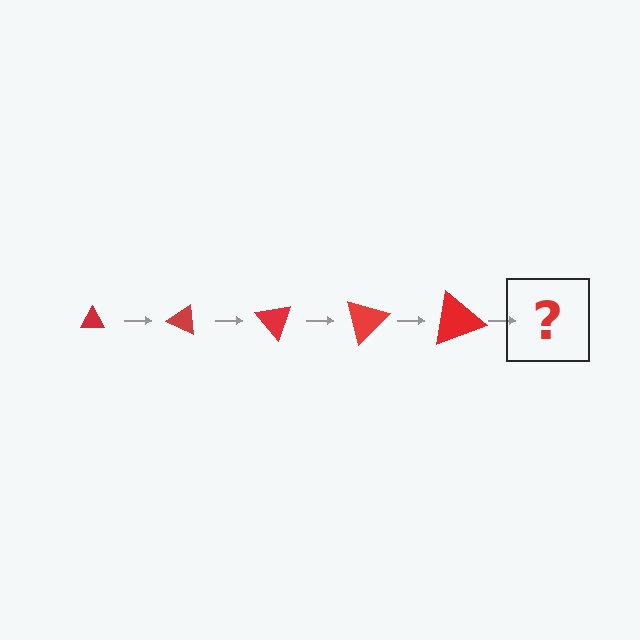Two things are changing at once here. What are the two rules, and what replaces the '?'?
The two rules are that the triangle grows larger each step and it rotates 25 degrees each step. The '?' should be a triangle, larger than the previous one and rotated 125 degrees from the start.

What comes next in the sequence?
The next element should be a triangle, larger than the previous one and rotated 125 degrees from the start.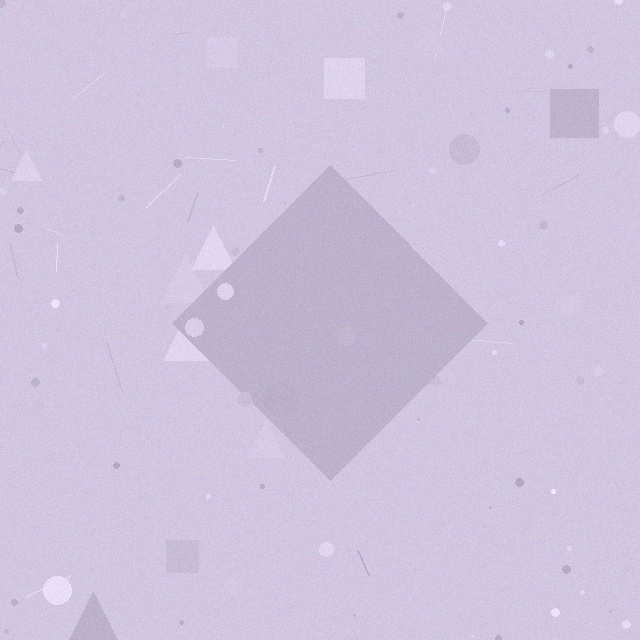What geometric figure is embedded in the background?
A diamond is embedded in the background.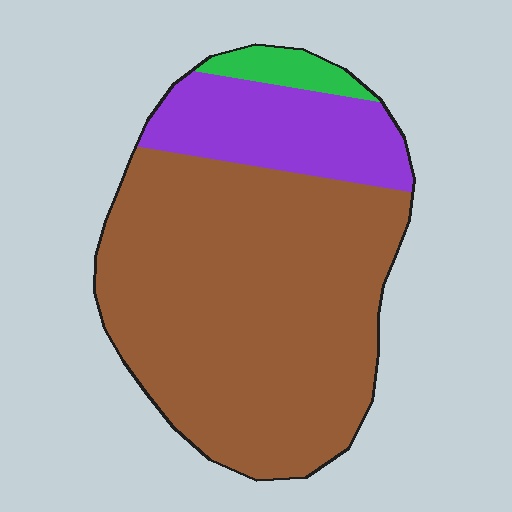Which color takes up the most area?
Brown, at roughly 75%.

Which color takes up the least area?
Green, at roughly 5%.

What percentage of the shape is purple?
Purple takes up about one fifth (1/5) of the shape.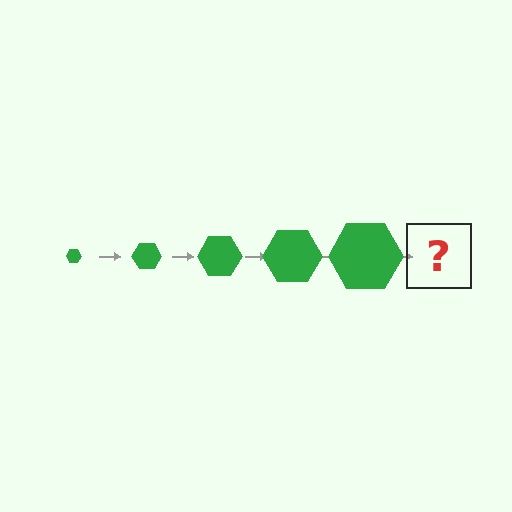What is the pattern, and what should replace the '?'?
The pattern is that the hexagon gets progressively larger each step. The '?' should be a green hexagon, larger than the previous one.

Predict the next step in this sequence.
The next step is a green hexagon, larger than the previous one.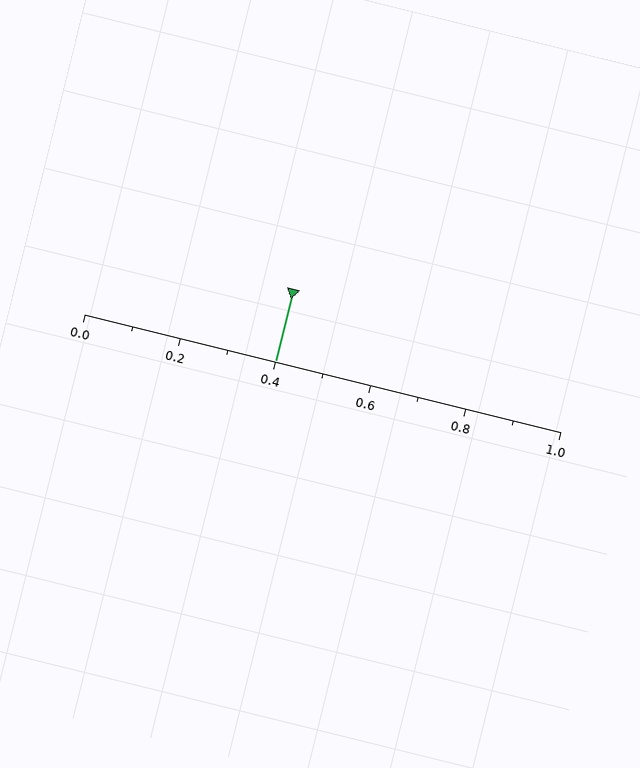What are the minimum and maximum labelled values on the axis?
The axis runs from 0.0 to 1.0.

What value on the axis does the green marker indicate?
The marker indicates approximately 0.4.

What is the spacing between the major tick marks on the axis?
The major ticks are spaced 0.2 apart.